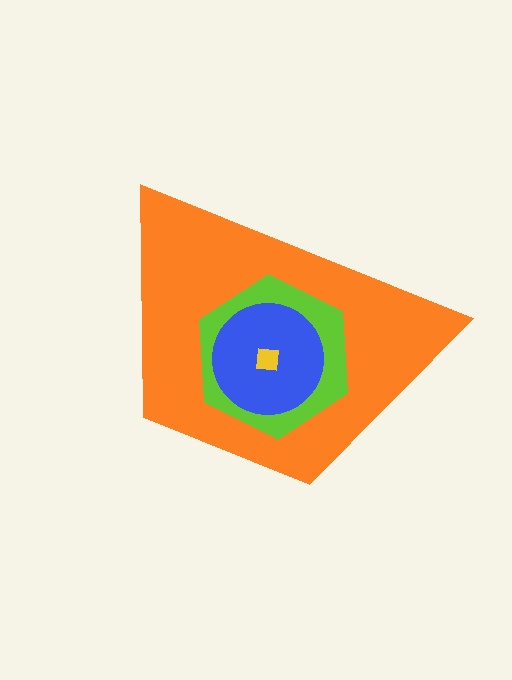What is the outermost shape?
The orange trapezoid.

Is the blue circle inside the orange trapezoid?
Yes.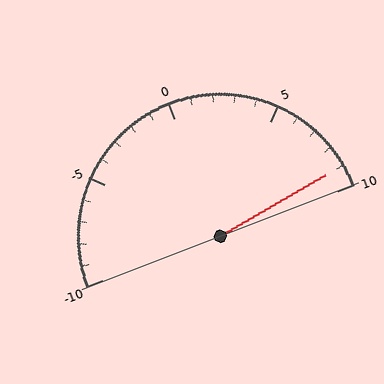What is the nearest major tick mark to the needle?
The nearest major tick mark is 10.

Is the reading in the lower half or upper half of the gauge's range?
The reading is in the upper half of the range (-10 to 10).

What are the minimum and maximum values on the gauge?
The gauge ranges from -10 to 10.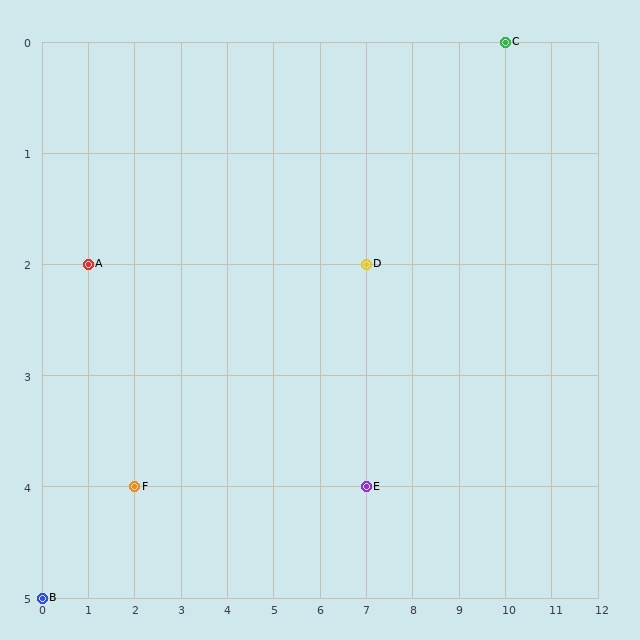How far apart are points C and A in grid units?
Points C and A are 9 columns and 2 rows apart (about 9.2 grid units diagonally).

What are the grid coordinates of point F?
Point F is at grid coordinates (2, 4).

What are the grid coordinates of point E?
Point E is at grid coordinates (7, 4).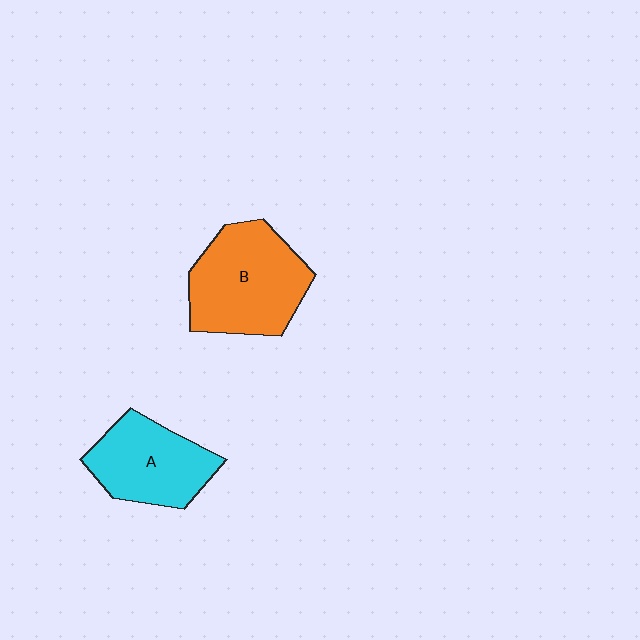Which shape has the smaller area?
Shape A (cyan).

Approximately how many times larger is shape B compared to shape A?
Approximately 1.3 times.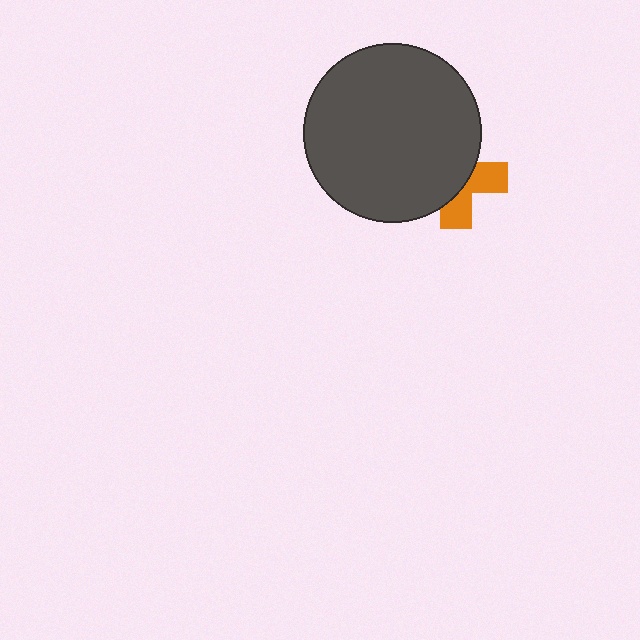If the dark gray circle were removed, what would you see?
You would see the complete orange cross.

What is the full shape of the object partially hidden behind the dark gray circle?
The partially hidden object is an orange cross.